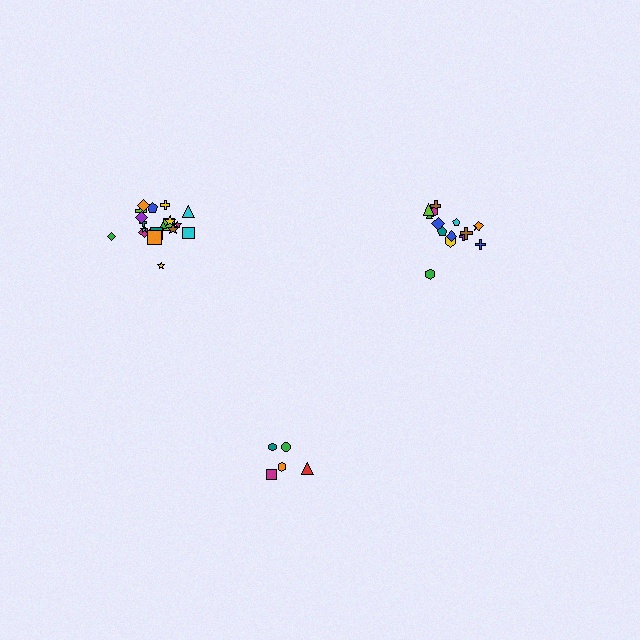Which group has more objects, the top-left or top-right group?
The top-left group.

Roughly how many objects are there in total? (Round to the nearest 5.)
Roughly 40 objects in total.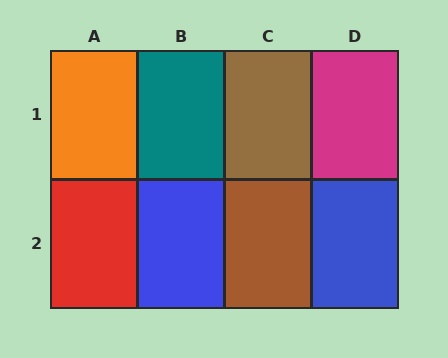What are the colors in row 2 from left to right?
Red, blue, brown, blue.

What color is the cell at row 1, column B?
Teal.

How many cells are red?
1 cell is red.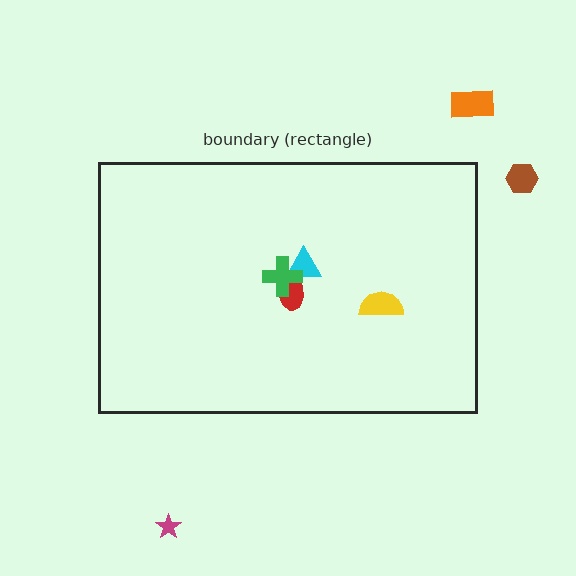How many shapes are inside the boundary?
4 inside, 3 outside.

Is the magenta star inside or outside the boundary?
Outside.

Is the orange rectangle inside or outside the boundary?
Outside.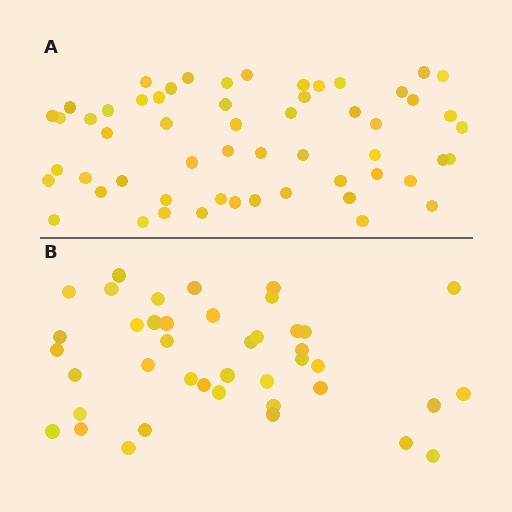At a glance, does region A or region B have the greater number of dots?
Region A (the top region) has more dots.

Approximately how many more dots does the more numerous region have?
Region A has approximately 15 more dots than region B.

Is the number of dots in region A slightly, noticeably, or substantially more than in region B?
Region A has noticeably more, but not dramatically so. The ratio is roughly 1.4 to 1.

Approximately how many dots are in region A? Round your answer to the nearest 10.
About 60 dots. (The exact count is 56, which rounds to 60.)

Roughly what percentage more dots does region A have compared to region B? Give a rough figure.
About 35% more.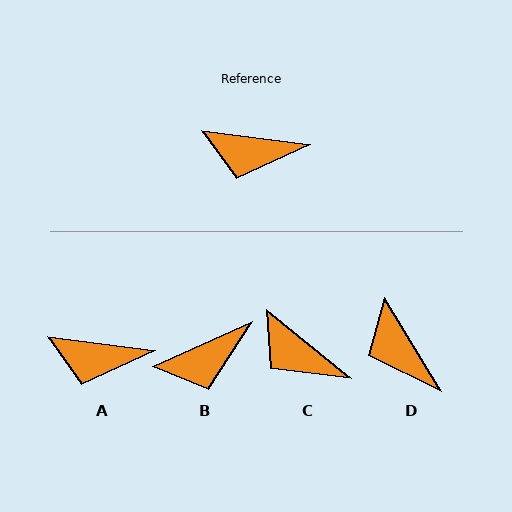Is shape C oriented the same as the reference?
No, it is off by about 32 degrees.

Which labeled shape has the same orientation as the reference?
A.